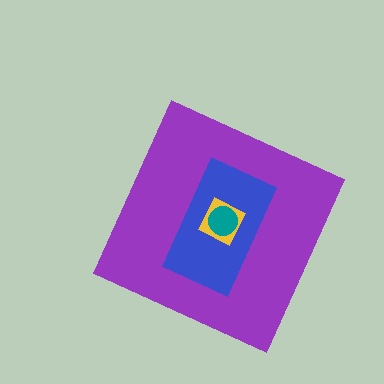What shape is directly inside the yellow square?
The teal circle.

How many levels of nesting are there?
4.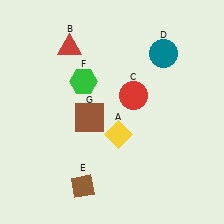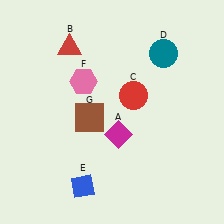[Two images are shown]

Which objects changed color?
A changed from yellow to magenta. E changed from brown to blue. F changed from green to pink.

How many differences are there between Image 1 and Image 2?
There are 3 differences between the two images.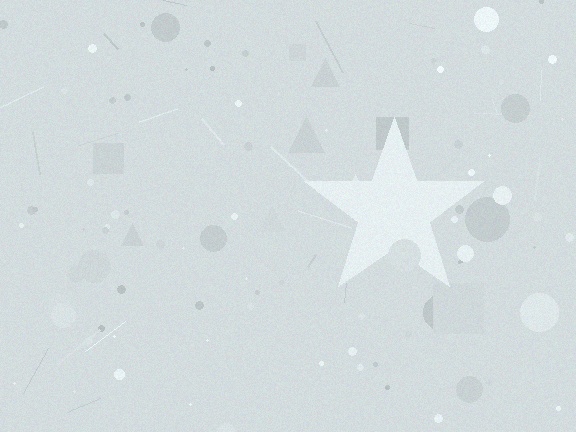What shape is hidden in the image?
A star is hidden in the image.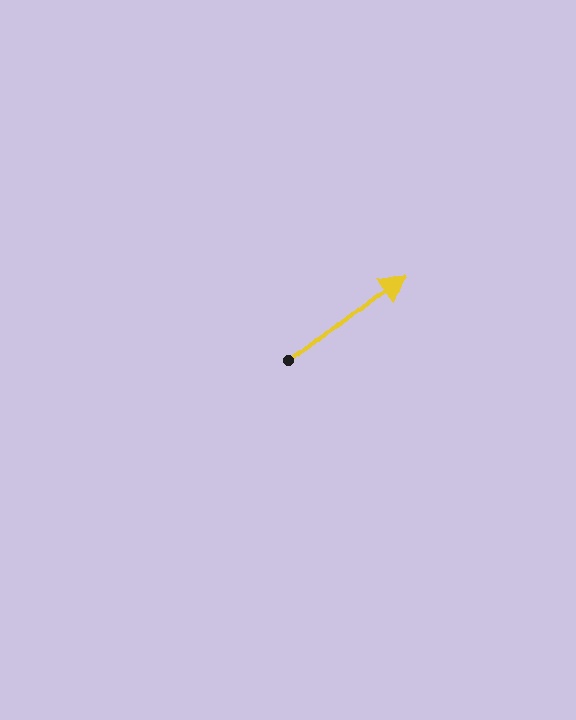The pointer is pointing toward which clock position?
Roughly 2 o'clock.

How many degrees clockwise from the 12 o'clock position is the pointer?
Approximately 52 degrees.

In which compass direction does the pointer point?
Northeast.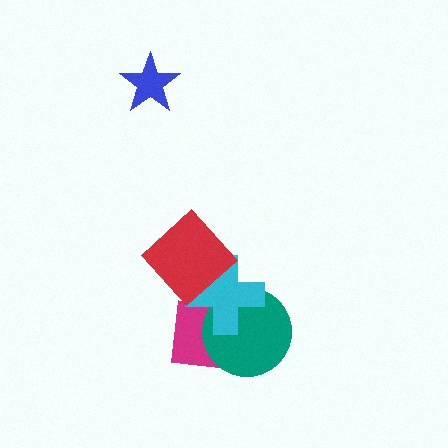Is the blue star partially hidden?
No, no other shape covers it.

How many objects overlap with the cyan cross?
3 objects overlap with the cyan cross.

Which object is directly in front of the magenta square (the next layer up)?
The teal circle is directly in front of the magenta square.